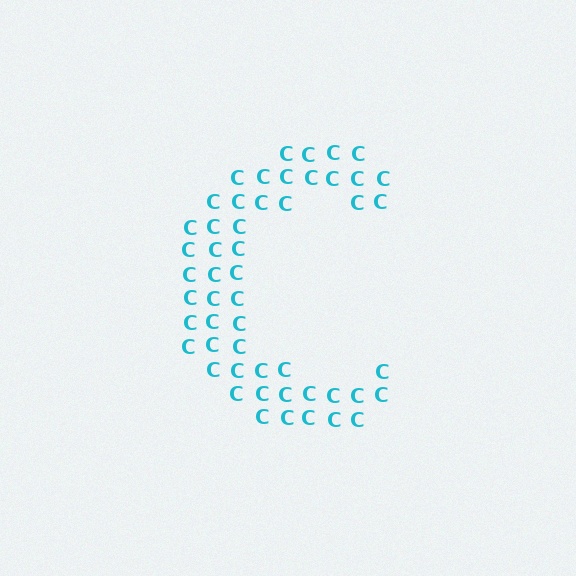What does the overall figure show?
The overall figure shows the letter C.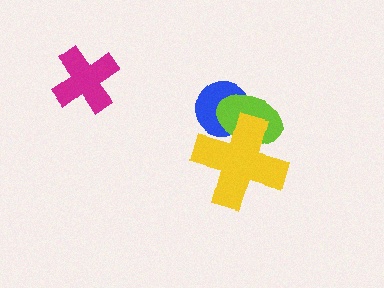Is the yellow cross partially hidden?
No, no other shape covers it.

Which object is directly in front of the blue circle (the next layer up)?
The lime ellipse is directly in front of the blue circle.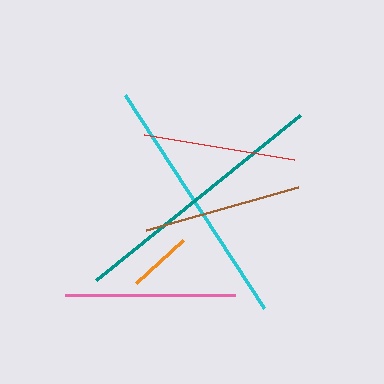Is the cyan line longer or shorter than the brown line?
The cyan line is longer than the brown line.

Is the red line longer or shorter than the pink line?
The pink line is longer than the red line.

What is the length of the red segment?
The red segment is approximately 152 pixels long.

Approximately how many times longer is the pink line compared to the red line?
The pink line is approximately 1.1 times the length of the red line.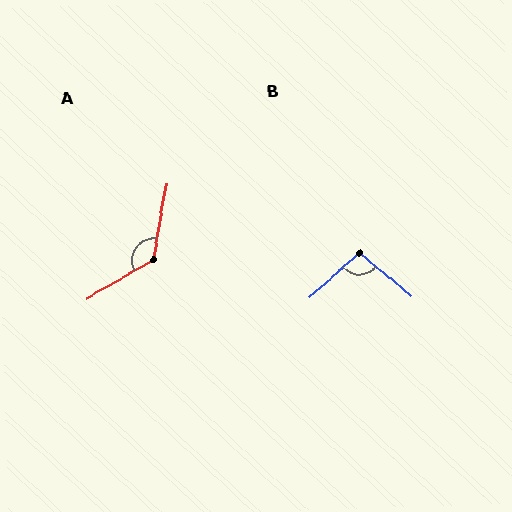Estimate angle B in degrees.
Approximately 99 degrees.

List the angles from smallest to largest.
B (99°), A (130°).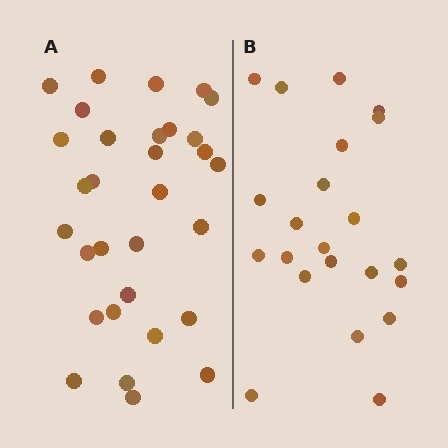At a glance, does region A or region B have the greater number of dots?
Region A (the left region) has more dots.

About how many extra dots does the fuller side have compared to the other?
Region A has roughly 8 or so more dots than region B.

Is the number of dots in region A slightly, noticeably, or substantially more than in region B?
Region A has noticeably more, but not dramatically so. The ratio is roughly 1.4 to 1.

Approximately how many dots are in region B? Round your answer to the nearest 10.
About 20 dots. (The exact count is 22, which rounds to 20.)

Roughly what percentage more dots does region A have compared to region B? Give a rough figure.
About 40% more.